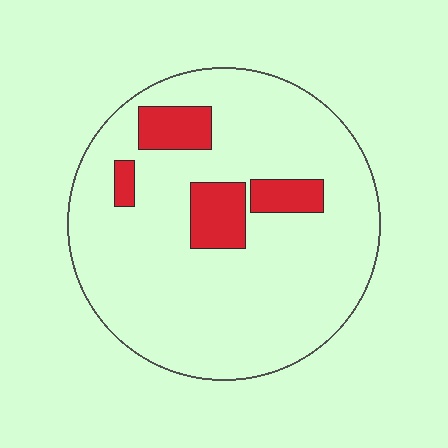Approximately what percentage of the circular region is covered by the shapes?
Approximately 15%.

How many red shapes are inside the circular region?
4.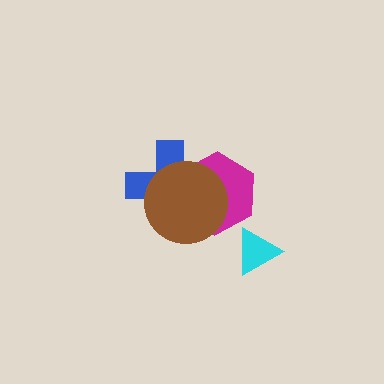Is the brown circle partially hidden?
No, no other shape covers it.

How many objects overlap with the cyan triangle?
0 objects overlap with the cyan triangle.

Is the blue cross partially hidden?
Yes, it is partially covered by another shape.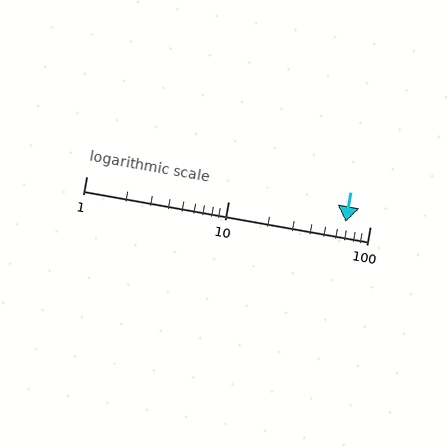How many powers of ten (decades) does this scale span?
The scale spans 2 decades, from 1 to 100.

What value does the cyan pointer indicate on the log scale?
The pointer indicates approximately 68.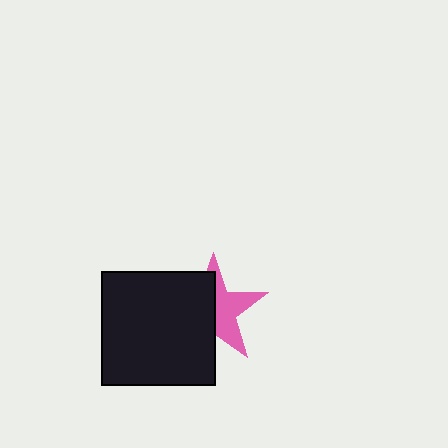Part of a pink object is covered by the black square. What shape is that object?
It is a star.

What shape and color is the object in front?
The object in front is a black square.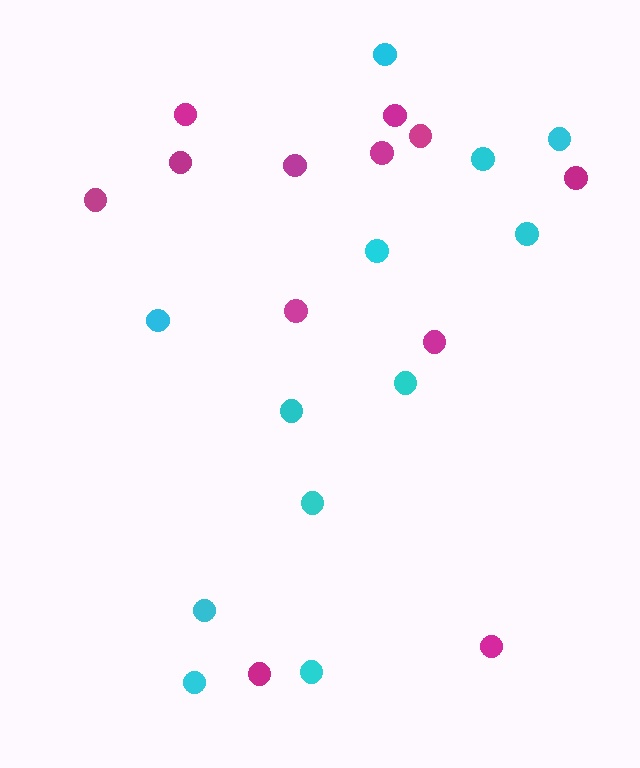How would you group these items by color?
There are 2 groups: one group of cyan circles (12) and one group of magenta circles (12).